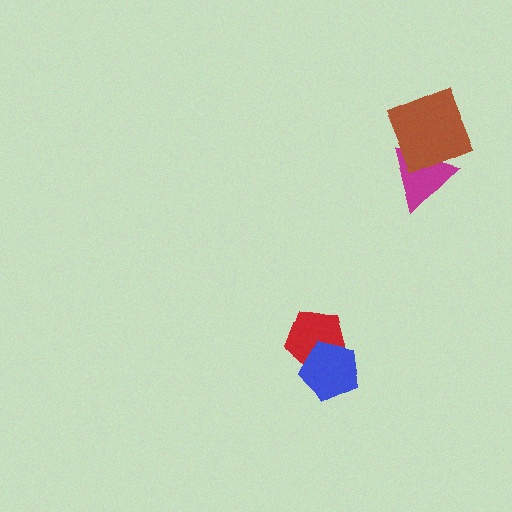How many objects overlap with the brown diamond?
1 object overlaps with the brown diamond.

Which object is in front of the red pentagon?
The blue pentagon is in front of the red pentagon.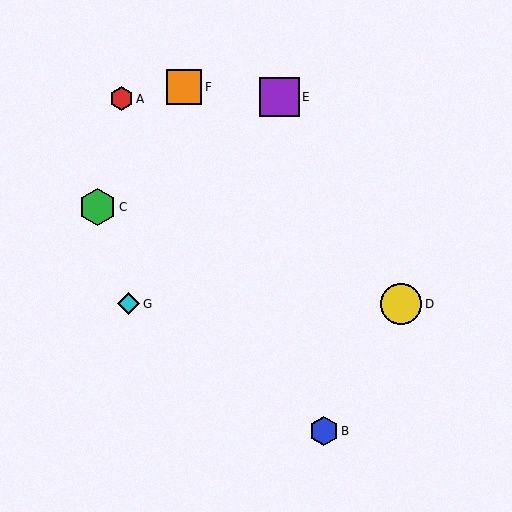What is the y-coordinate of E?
Object E is at y≈97.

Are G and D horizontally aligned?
Yes, both are at y≈304.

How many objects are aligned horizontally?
2 objects (D, G) are aligned horizontally.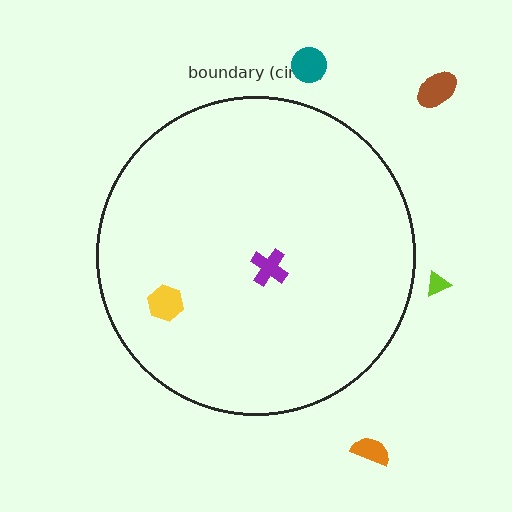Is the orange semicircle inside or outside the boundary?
Outside.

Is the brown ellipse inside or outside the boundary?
Outside.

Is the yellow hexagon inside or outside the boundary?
Inside.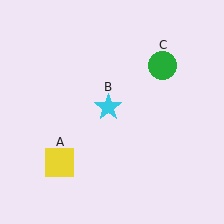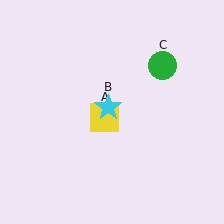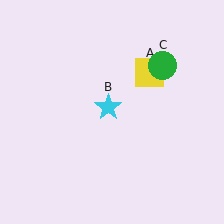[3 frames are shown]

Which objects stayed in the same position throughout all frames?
Cyan star (object B) and green circle (object C) remained stationary.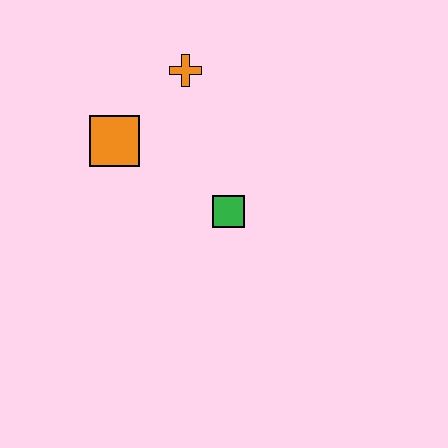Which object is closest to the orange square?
The orange cross is closest to the orange square.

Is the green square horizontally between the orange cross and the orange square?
No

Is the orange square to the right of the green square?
No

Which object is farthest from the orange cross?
The green square is farthest from the orange cross.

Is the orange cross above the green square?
Yes